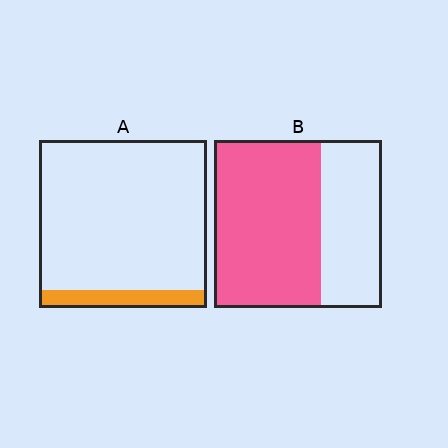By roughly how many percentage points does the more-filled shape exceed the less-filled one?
By roughly 55 percentage points (B over A).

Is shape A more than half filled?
No.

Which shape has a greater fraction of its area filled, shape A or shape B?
Shape B.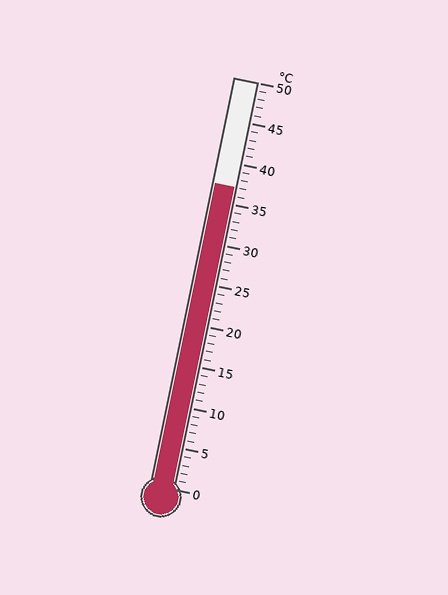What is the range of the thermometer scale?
The thermometer scale ranges from 0°C to 50°C.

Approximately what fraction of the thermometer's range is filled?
The thermometer is filled to approximately 75% of its range.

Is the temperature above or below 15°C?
The temperature is above 15°C.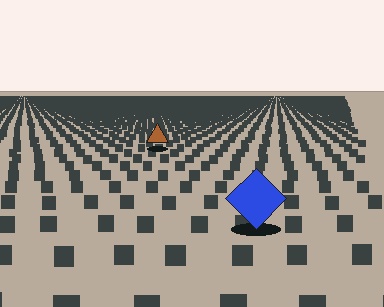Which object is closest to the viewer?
The blue diamond is closest. The texture marks near it are larger and more spread out.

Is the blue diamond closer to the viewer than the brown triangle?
Yes. The blue diamond is closer — you can tell from the texture gradient: the ground texture is coarser near it.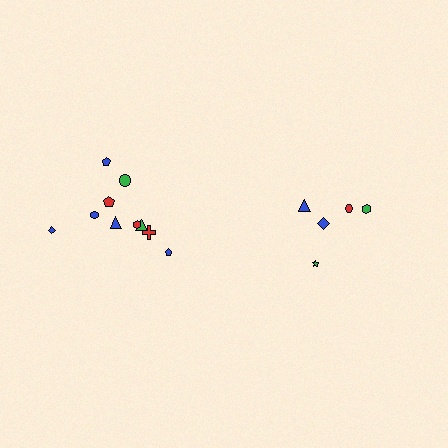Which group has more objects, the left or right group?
The left group.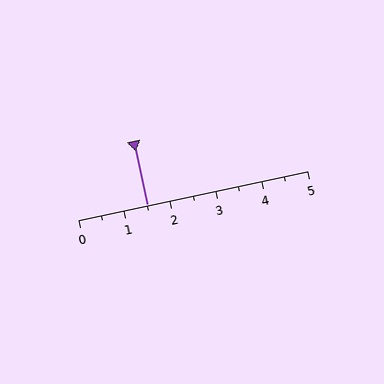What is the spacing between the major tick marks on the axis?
The major ticks are spaced 1 apart.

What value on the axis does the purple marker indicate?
The marker indicates approximately 1.5.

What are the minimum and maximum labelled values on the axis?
The axis runs from 0 to 5.